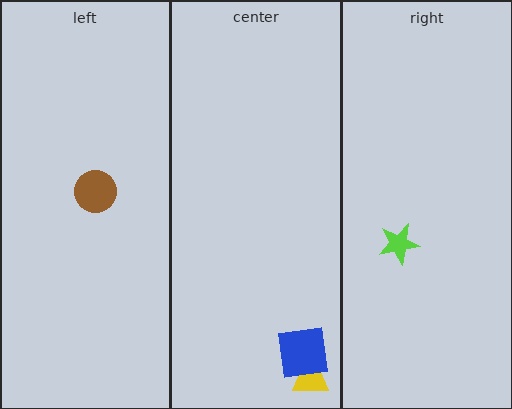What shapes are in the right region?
The lime star.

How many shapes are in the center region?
2.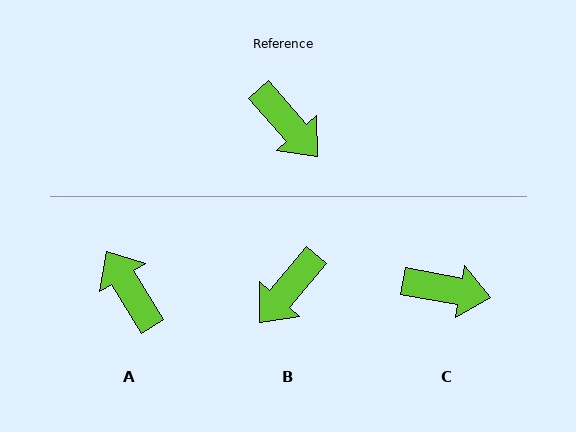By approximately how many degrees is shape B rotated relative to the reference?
Approximately 82 degrees clockwise.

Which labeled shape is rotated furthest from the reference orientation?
A, about 170 degrees away.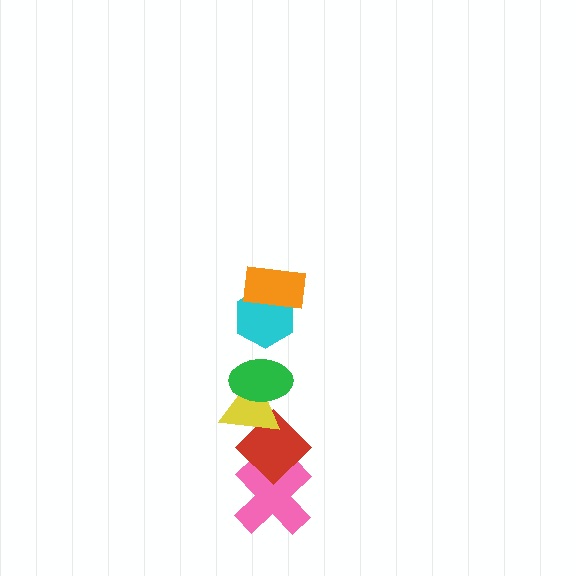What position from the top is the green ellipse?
The green ellipse is 3rd from the top.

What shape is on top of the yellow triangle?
The green ellipse is on top of the yellow triangle.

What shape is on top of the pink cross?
The red diamond is on top of the pink cross.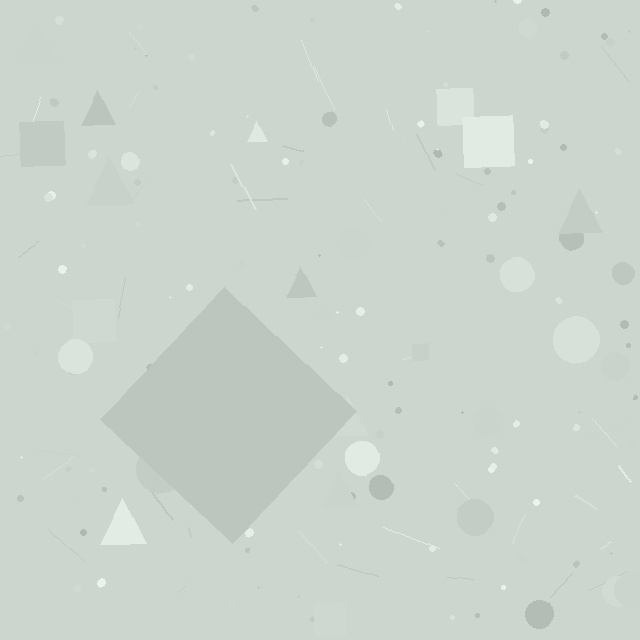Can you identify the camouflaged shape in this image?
The camouflaged shape is a diamond.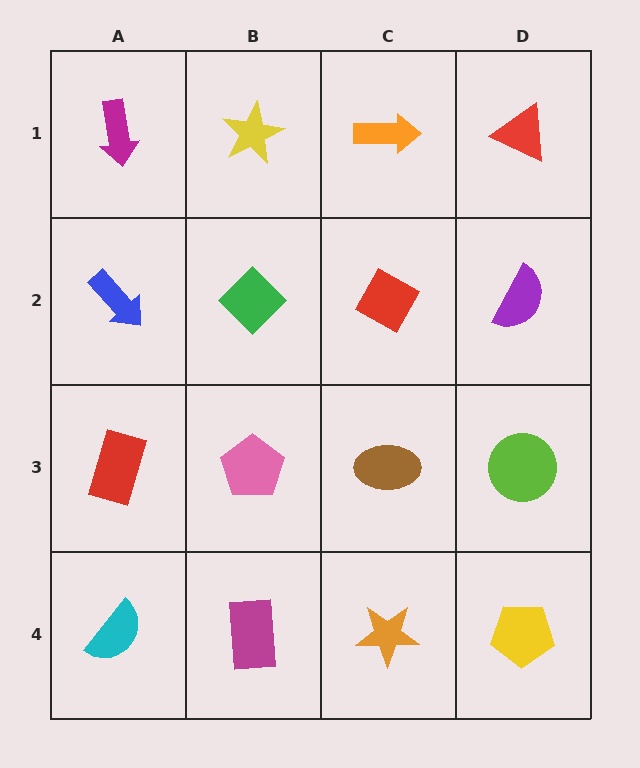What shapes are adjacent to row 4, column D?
A lime circle (row 3, column D), an orange star (row 4, column C).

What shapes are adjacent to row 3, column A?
A blue arrow (row 2, column A), a cyan semicircle (row 4, column A), a pink pentagon (row 3, column B).